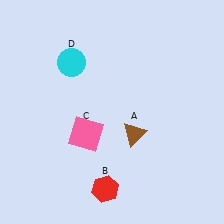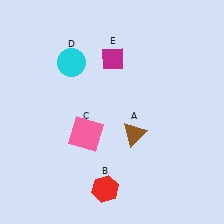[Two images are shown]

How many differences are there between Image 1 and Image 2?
There is 1 difference between the two images.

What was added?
A magenta diamond (E) was added in Image 2.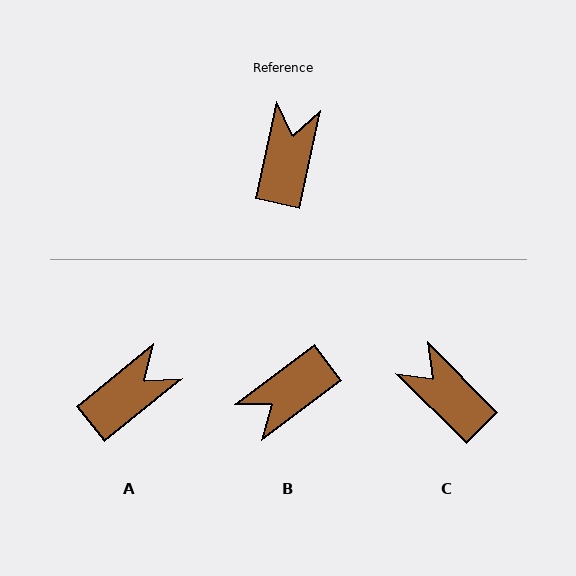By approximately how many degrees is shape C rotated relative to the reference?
Approximately 57 degrees counter-clockwise.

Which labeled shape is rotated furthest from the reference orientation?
B, about 139 degrees away.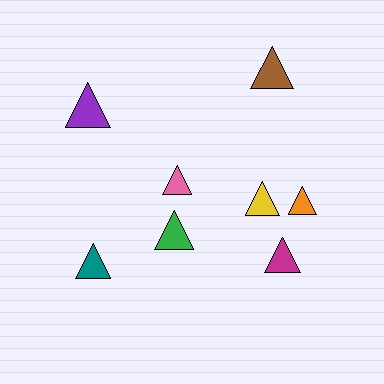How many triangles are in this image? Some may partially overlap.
There are 8 triangles.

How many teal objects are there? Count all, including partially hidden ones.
There is 1 teal object.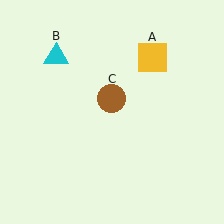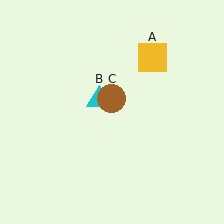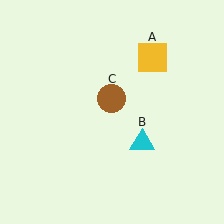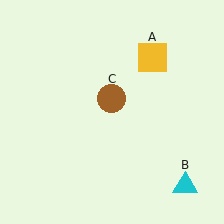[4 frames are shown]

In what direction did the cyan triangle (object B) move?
The cyan triangle (object B) moved down and to the right.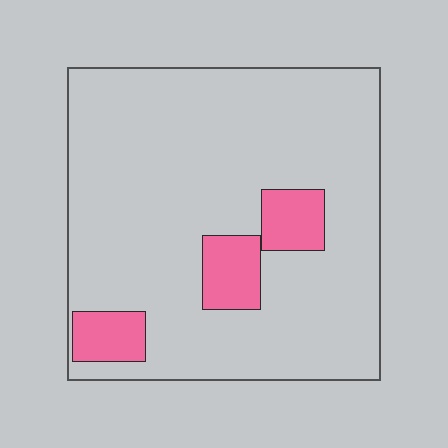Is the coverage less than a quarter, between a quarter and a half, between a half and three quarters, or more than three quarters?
Less than a quarter.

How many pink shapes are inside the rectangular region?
3.